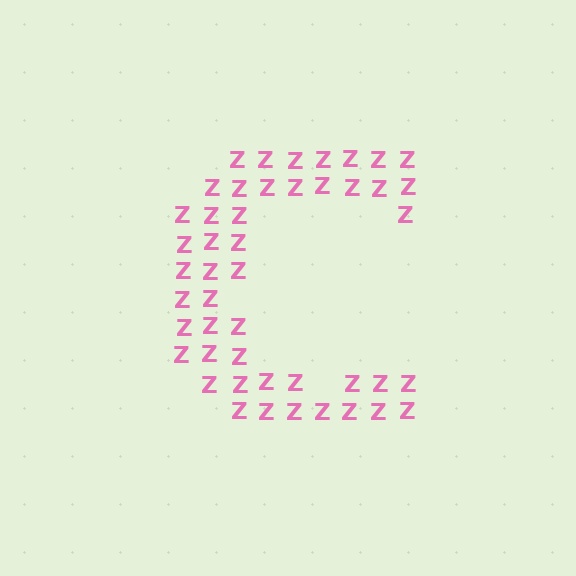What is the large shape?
The large shape is the letter C.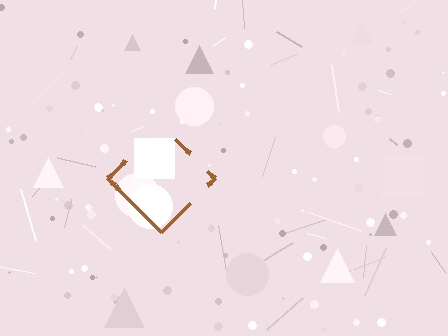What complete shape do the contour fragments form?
The contour fragments form a diamond.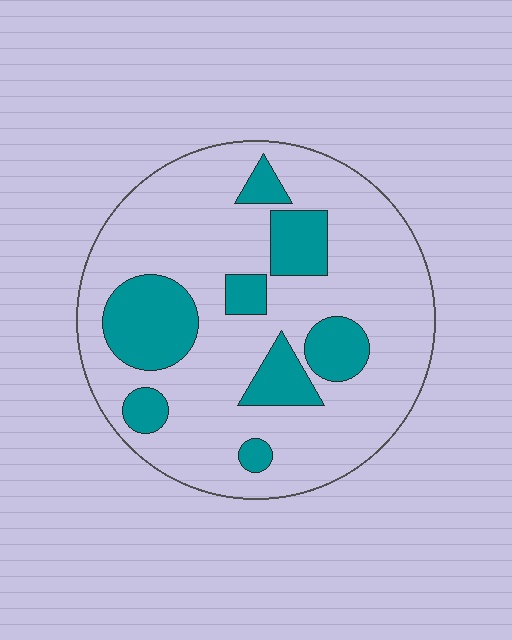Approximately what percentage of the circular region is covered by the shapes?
Approximately 25%.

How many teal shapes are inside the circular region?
8.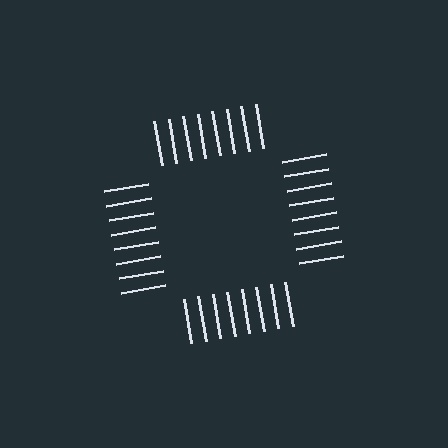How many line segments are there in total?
32 — 8 along each of the 4 edges.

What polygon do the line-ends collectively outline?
An illusory square — the line segments terminate on its edges but no continuous stroke is drawn.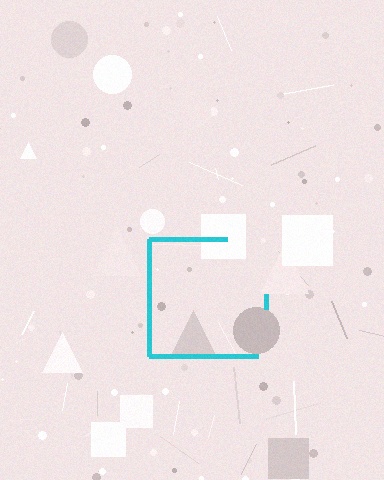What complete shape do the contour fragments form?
The contour fragments form a square.